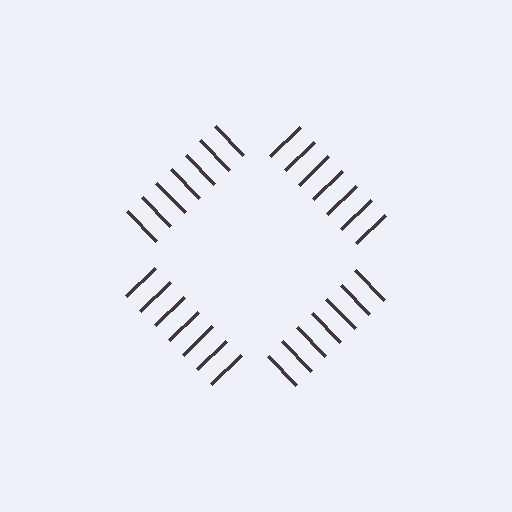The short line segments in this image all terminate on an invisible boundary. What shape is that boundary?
An illusory square — the line segments terminate on its edges but no continuous stroke is drawn.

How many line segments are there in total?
28 — 7 along each of the 4 edges.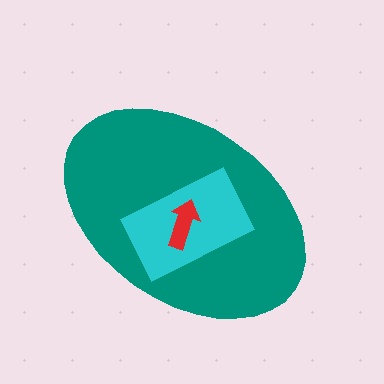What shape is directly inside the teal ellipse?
The cyan rectangle.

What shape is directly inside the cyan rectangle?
The red arrow.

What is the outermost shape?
The teal ellipse.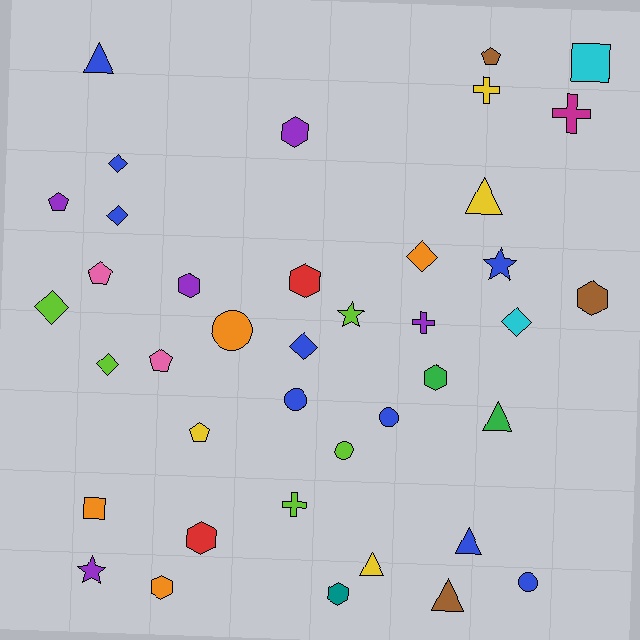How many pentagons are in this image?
There are 5 pentagons.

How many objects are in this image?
There are 40 objects.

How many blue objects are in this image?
There are 9 blue objects.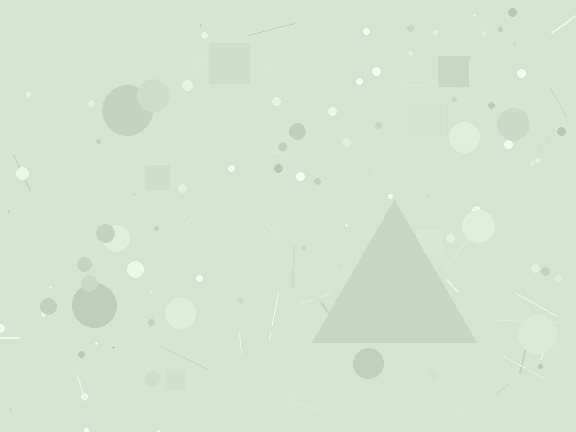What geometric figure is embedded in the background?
A triangle is embedded in the background.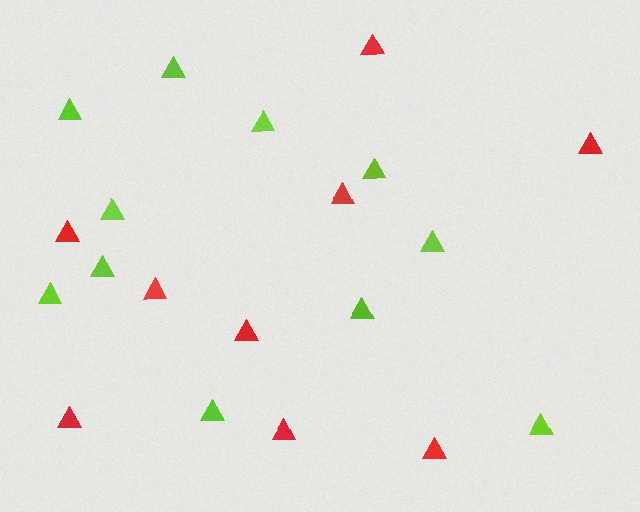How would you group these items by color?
There are 2 groups: one group of lime triangles (11) and one group of red triangles (9).